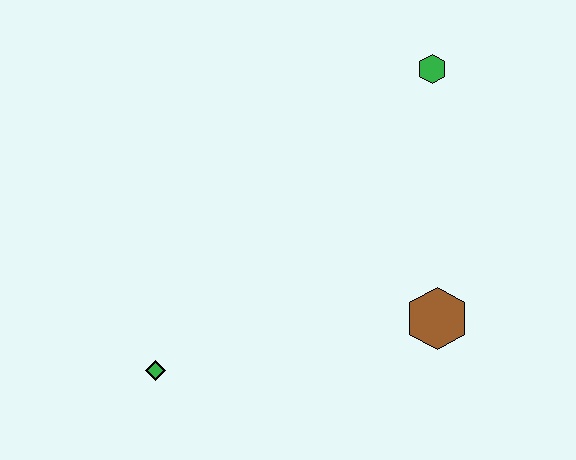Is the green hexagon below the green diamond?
No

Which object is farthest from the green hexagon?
The green diamond is farthest from the green hexagon.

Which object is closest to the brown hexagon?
The green hexagon is closest to the brown hexagon.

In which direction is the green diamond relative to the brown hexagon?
The green diamond is to the left of the brown hexagon.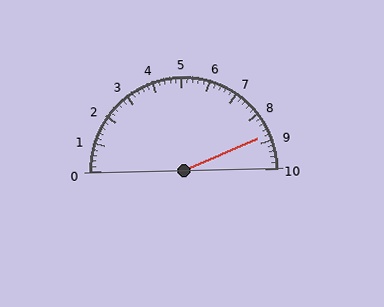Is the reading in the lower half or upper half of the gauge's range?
The reading is in the upper half of the range (0 to 10).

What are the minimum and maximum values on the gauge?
The gauge ranges from 0 to 10.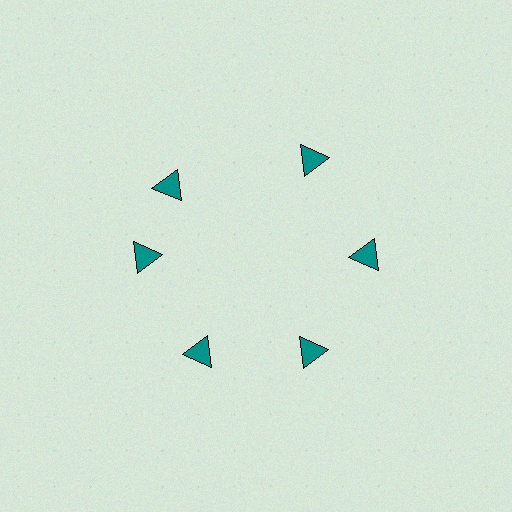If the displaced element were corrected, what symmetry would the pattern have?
It would have 6-fold rotational symmetry — the pattern would map onto itself every 60 degrees.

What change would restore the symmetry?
The symmetry would be restored by rotating it back into even spacing with its neighbors so that all 6 triangles sit at equal angles and equal distance from the center.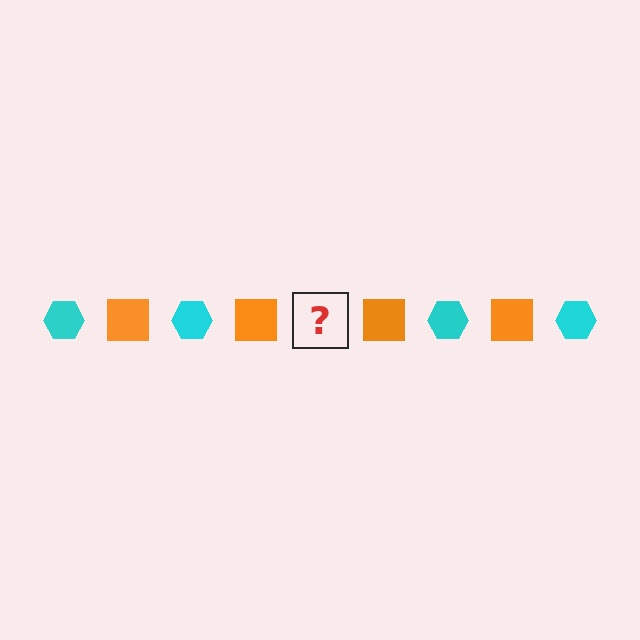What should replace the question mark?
The question mark should be replaced with a cyan hexagon.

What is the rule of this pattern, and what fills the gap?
The rule is that the pattern alternates between cyan hexagon and orange square. The gap should be filled with a cyan hexagon.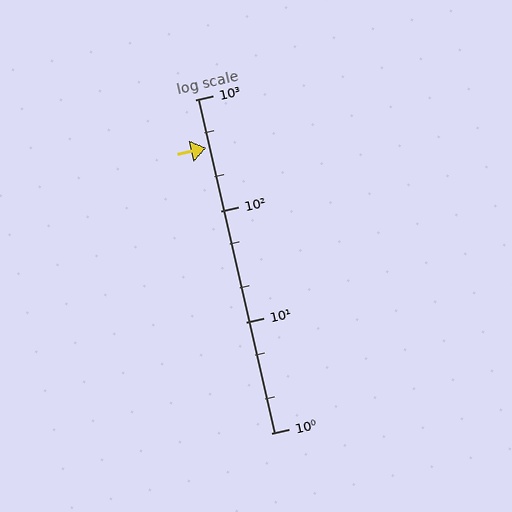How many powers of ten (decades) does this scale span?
The scale spans 3 decades, from 1 to 1000.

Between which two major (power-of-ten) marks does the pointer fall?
The pointer is between 100 and 1000.